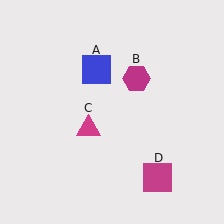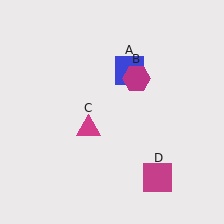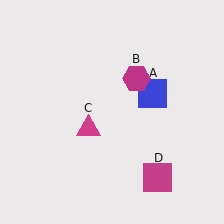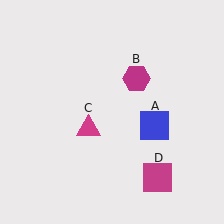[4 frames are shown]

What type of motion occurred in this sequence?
The blue square (object A) rotated clockwise around the center of the scene.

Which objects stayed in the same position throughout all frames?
Magenta hexagon (object B) and magenta triangle (object C) and magenta square (object D) remained stationary.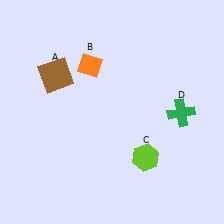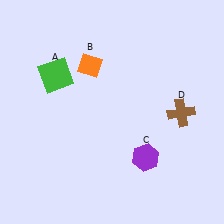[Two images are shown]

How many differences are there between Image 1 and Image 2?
There are 3 differences between the two images.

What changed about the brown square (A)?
In Image 1, A is brown. In Image 2, it changed to green.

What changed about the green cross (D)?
In Image 1, D is green. In Image 2, it changed to brown.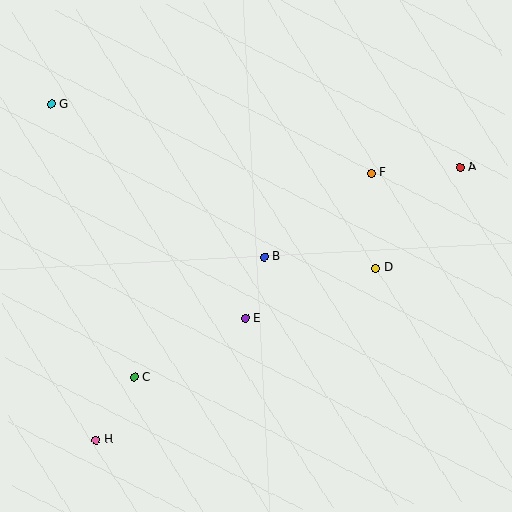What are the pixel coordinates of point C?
Point C is at (135, 377).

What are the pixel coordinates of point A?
Point A is at (460, 168).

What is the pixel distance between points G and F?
The distance between G and F is 327 pixels.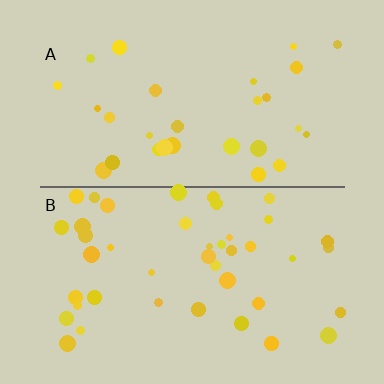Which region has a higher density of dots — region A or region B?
B (the bottom).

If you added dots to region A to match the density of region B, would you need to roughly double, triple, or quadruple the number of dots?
Approximately double.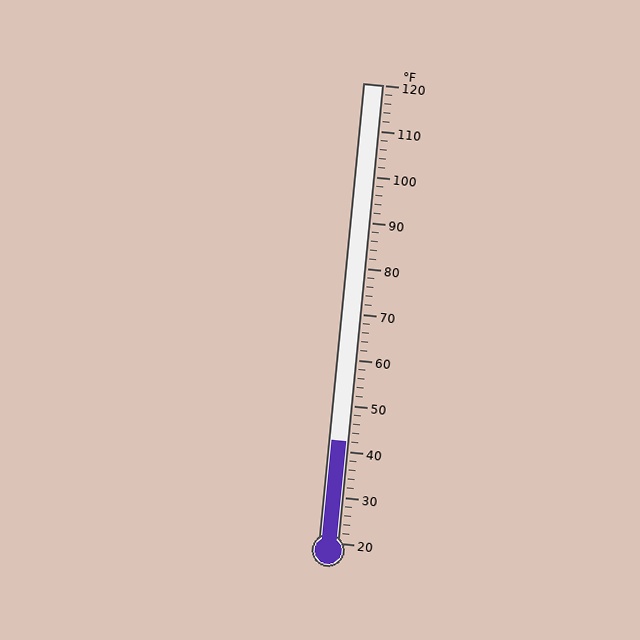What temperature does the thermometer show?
The thermometer shows approximately 42°F.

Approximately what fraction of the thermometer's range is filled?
The thermometer is filled to approximately 20% of its range.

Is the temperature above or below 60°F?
The temperature is below 60°F.